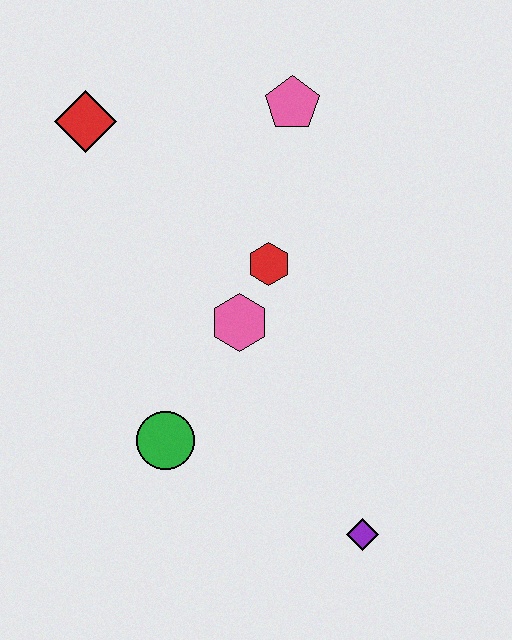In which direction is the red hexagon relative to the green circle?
The red hexagon is above the green circle.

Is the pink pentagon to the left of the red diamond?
No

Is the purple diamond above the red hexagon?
No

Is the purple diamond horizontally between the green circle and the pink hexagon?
No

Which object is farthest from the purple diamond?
The red diamond is farthest from the purple diamond.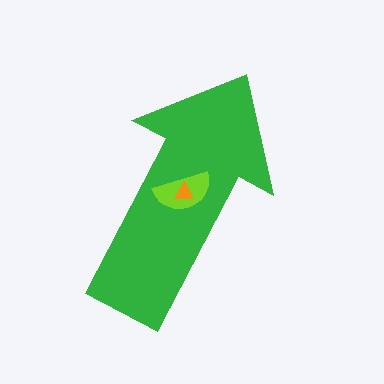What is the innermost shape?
The orange triangle.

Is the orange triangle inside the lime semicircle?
Yes.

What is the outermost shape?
The green arrow.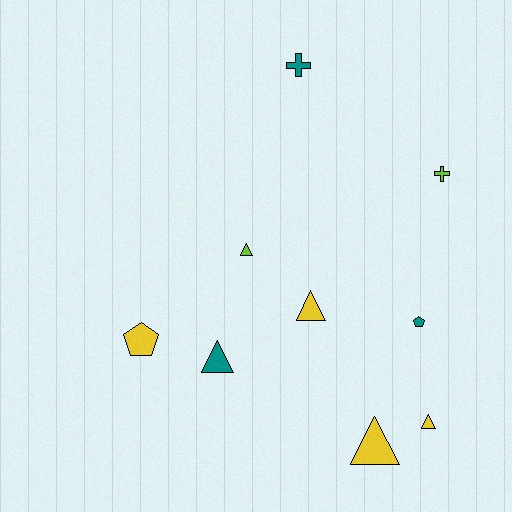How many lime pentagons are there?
There are no lime pentagons.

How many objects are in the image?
There are 9 objects.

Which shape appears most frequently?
Triangle, with 5 objects.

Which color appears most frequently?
Yellow, with 4 objects.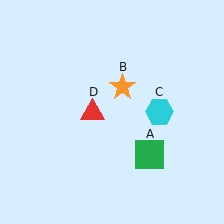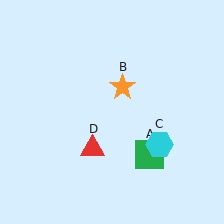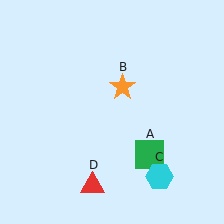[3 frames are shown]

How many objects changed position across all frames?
2 objects changed position: cyan hexagon (object C), red triangle (object D).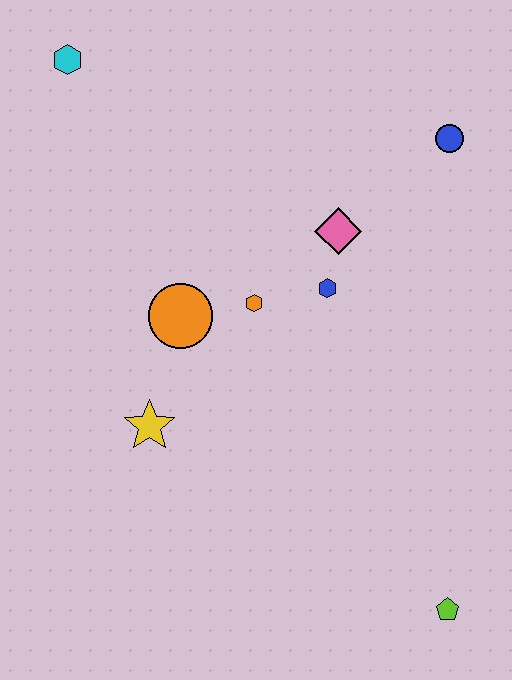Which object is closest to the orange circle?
The orange hexagon is closest to the orange circle.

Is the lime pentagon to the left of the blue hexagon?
No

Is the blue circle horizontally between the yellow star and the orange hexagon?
No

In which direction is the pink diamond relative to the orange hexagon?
The pink diamond is to the right of the orange hexagon.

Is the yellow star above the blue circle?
No